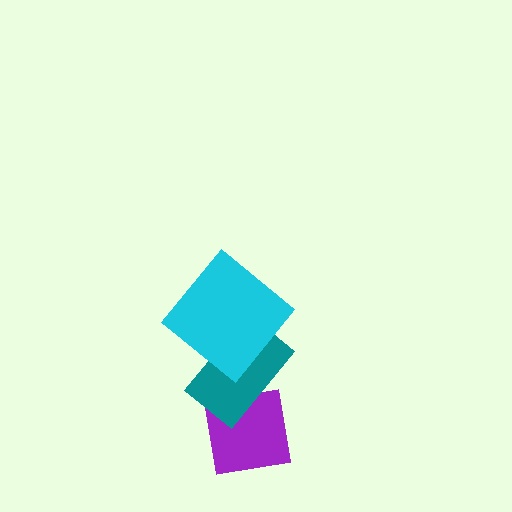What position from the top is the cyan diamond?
The cyan diamond is 1st from the top.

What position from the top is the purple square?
The purple square is 3rd from the top.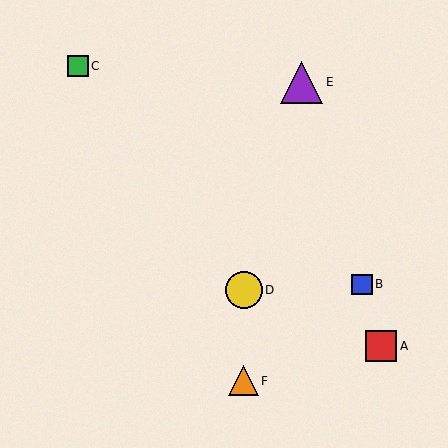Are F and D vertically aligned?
Yes, both are at x≈244.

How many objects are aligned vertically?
2 objects (D, F) are aligned vertically.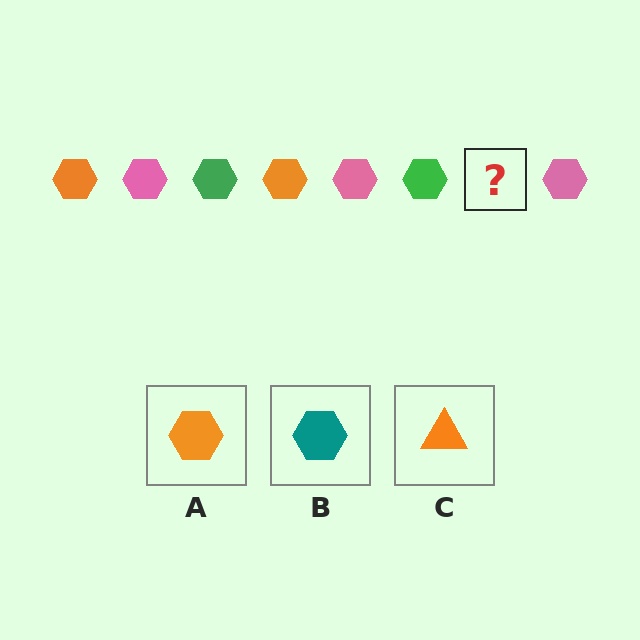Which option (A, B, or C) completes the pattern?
A.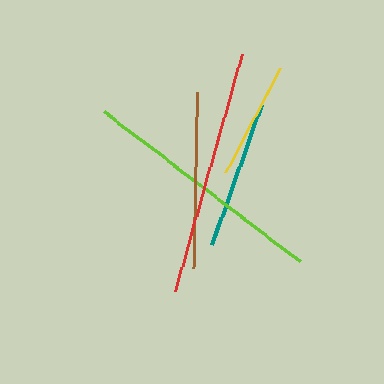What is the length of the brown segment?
The brown segment is approximately 175 pixels long.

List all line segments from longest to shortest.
From longest to shortest: lime, red, brown, teal, yellow.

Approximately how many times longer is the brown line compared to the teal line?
The brown line is approximately 1.2 times the length of the teal line.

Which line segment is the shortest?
The yellow line is the shortest at approximately 117 pixels.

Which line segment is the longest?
The lime line is the longest at approximately 247 pixels.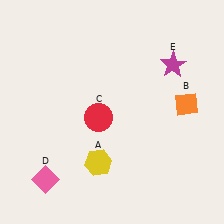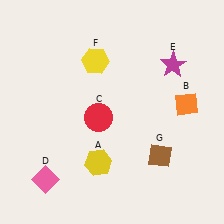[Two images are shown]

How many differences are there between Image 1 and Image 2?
There are 2 differences between the two images.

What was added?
A yellow hexagon (F), a brown diamond (G) were added in Image 2.